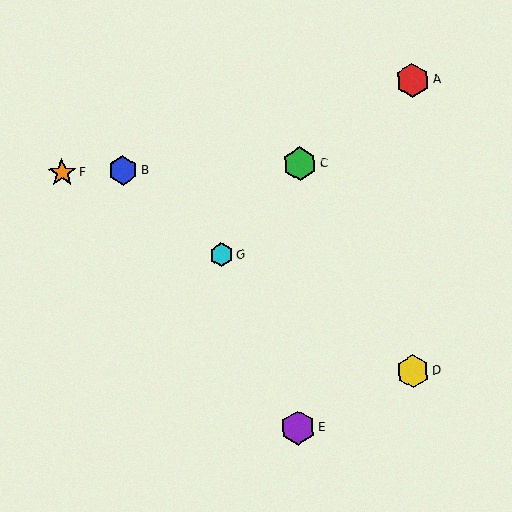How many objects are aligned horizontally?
3 objects (B, C, F) are aligned horizontally.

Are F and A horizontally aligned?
No, F is at y≈173 and A is at y≈80.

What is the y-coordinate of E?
Object E is at y≈428.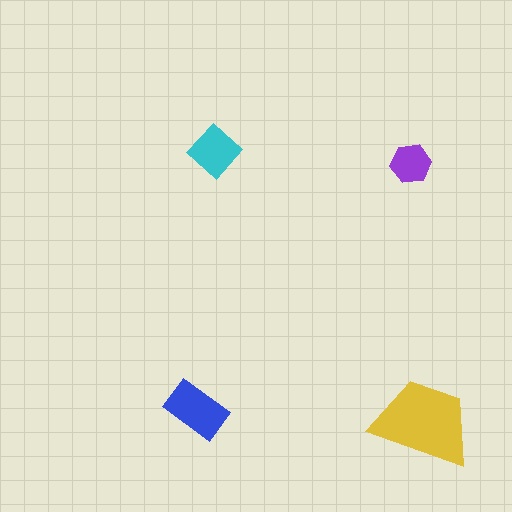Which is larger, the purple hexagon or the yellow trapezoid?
The yellow trapezoid.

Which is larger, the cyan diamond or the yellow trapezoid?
The yellow trapezoid.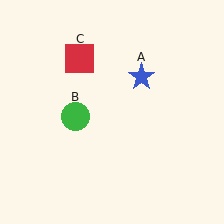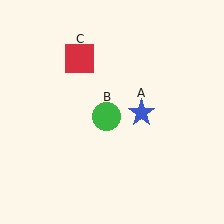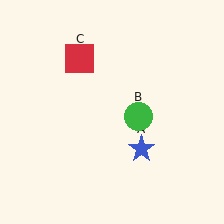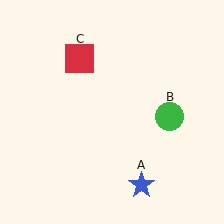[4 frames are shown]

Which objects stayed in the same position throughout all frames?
Red square (object C) remained stationary.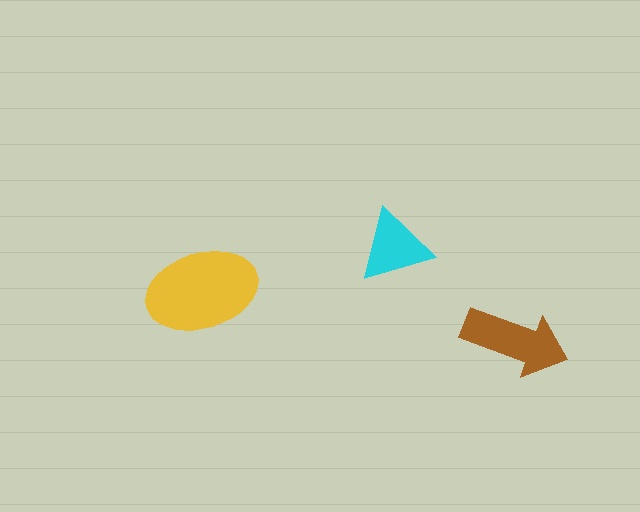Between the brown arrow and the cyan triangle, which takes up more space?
The brown arrow.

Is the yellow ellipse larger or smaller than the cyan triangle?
Larger.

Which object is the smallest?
The cyan triangle.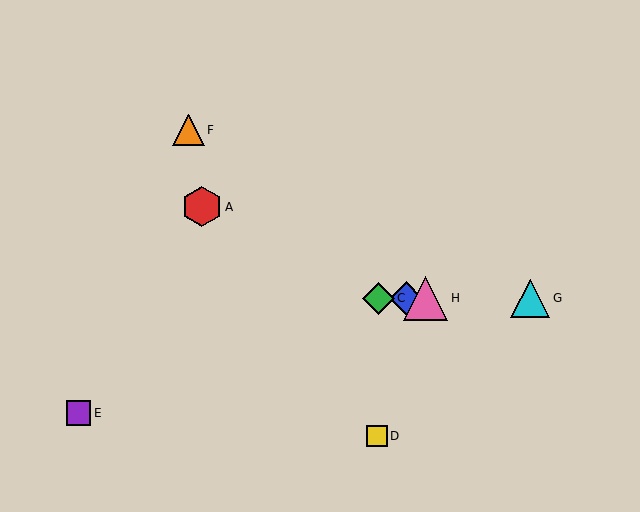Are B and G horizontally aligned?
Yes, both are at y≈298.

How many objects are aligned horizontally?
4 objects (B, C, G, H) are aligned horizontally.